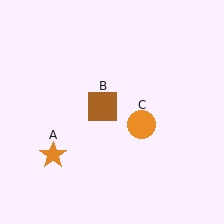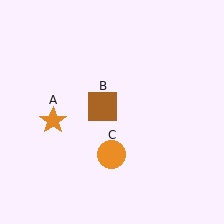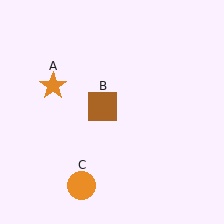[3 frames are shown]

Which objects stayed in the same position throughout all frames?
Brown square (object B) remained stationary.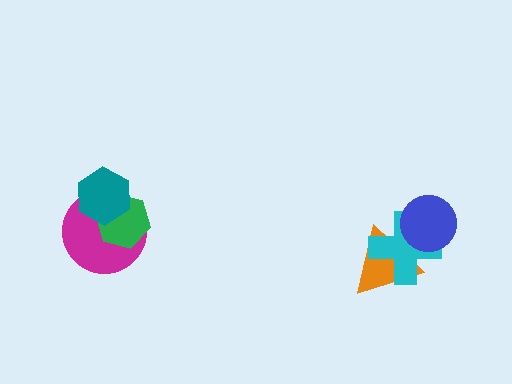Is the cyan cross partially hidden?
Yes, it is partially covered by another shape.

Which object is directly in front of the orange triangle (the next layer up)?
The cyan cross is directly in front of the orange triangle.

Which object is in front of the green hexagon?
The teal hexagon is in front of the green hexagon.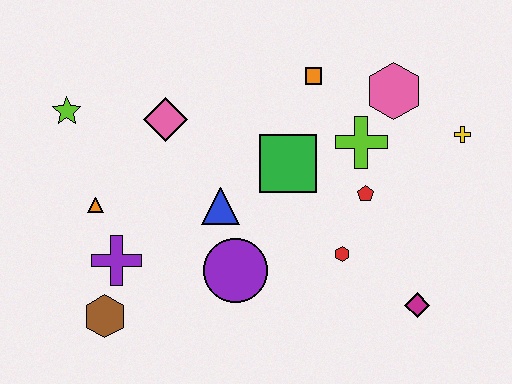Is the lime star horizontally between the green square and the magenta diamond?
No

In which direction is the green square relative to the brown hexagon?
The green square is to the right of the brown hexagon.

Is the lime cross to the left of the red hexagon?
No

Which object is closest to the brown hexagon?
The purple cross is closest to the brown hexagon.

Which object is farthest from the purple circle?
The yellow cross is farthest from the purple circle.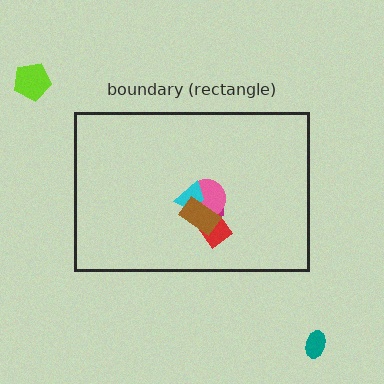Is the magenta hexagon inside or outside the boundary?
Inside.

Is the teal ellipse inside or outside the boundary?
Outside.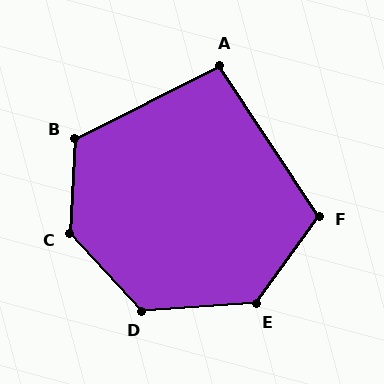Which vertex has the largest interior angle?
C, at approximately 134 degrees.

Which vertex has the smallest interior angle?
A, at approximately 97 degrees.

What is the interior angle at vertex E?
Approximately 129 degrees (obtuse).